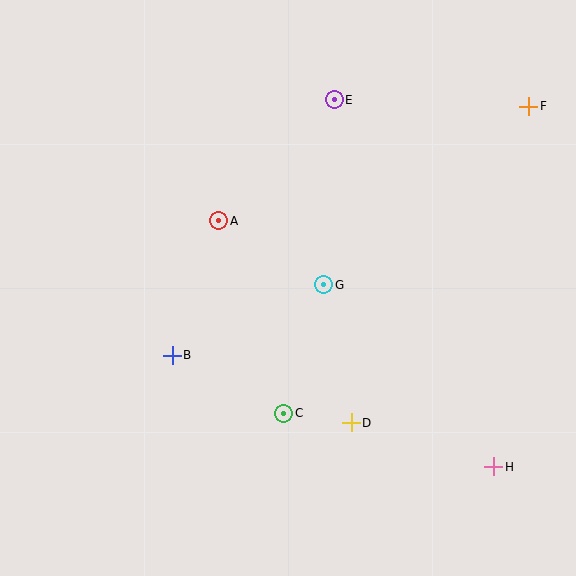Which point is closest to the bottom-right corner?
Point H is closest to the bottom-right corner.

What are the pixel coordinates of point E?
Point E is at (334, 100).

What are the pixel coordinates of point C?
Point C is at (284, 413).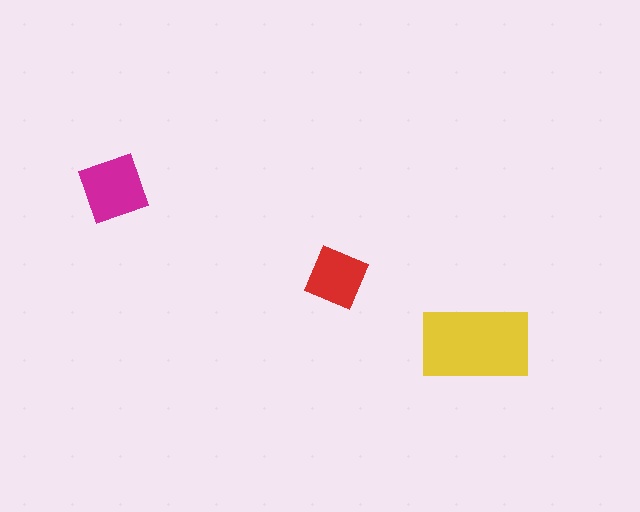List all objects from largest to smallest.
The yellow rectangle, the magenta square, the red diamond.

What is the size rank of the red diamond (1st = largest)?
3rd.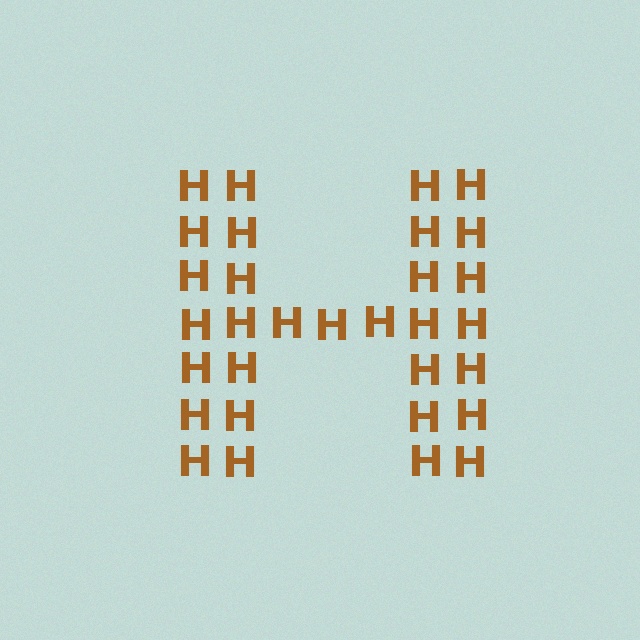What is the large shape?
The large shape is the letter H.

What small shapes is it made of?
It is made of small letter H's.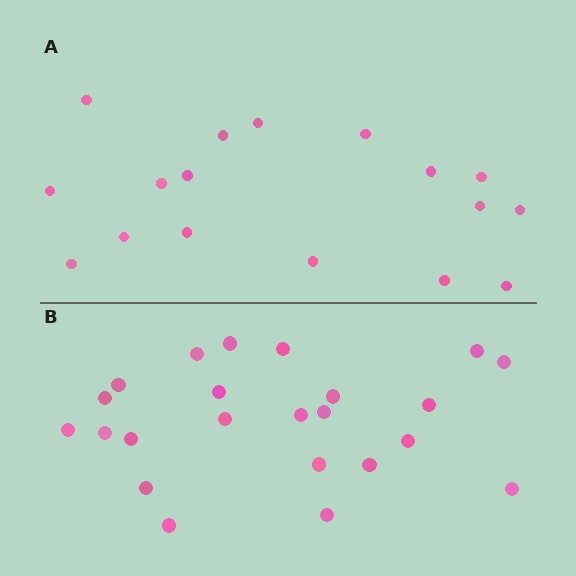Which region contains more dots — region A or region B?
Region B (the bottom region) has more dots.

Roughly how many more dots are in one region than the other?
Region B has about 6 more dots than region A.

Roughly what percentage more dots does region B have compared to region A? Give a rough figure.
About 35% more.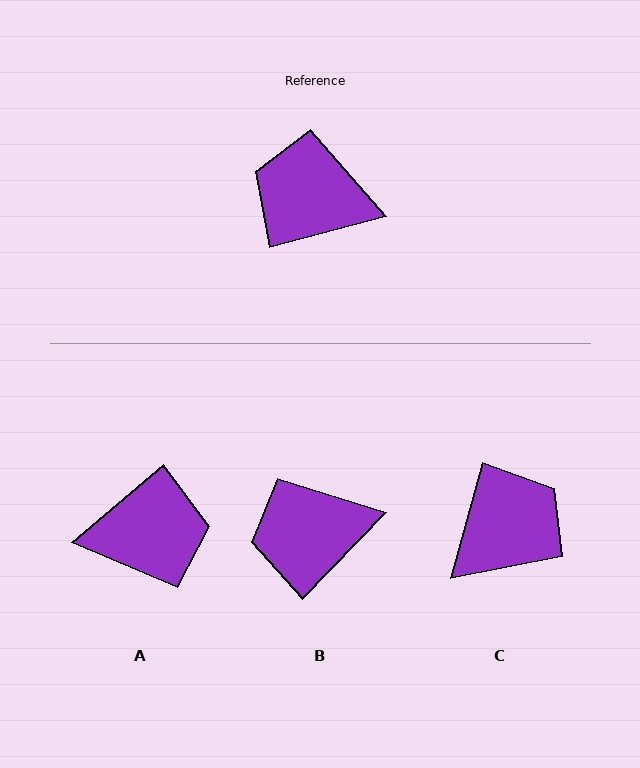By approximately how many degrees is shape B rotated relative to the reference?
Approximately 31 degrees counter-clockwise.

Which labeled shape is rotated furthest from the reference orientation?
A, about 154 degrees away.